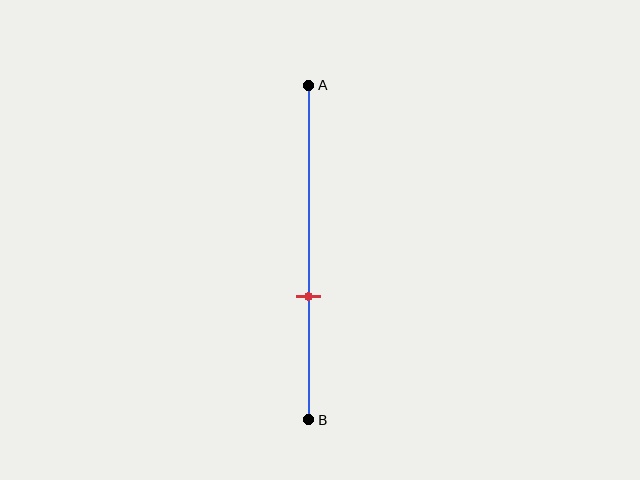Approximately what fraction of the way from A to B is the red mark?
The red mark is approximately 65% of the way from A to B.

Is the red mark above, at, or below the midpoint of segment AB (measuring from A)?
The red mark is below the midpoint of segment AB.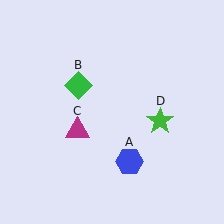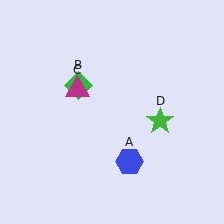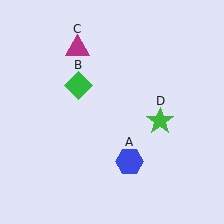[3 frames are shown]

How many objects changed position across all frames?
1 object changed position: magenta triangle (object C).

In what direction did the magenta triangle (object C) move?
The magenta triangle (object C) moved up.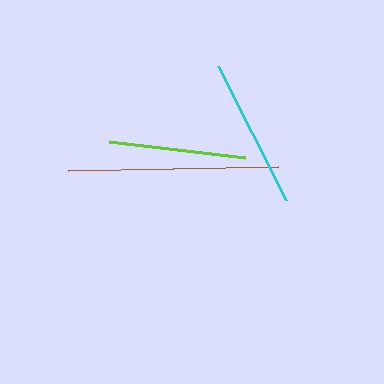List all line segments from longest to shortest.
From longest to shortest: brown, cyan, lime.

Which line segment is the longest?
The brown line is the longest at approximately 210 pixels.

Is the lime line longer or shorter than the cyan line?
The cyan line is longer than the lime line.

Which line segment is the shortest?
The lime line is the shortest at approximately 137 pixels.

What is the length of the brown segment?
The brown segment is approximately 210 pixels long.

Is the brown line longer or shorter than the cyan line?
The brown line is longer than the cyan line.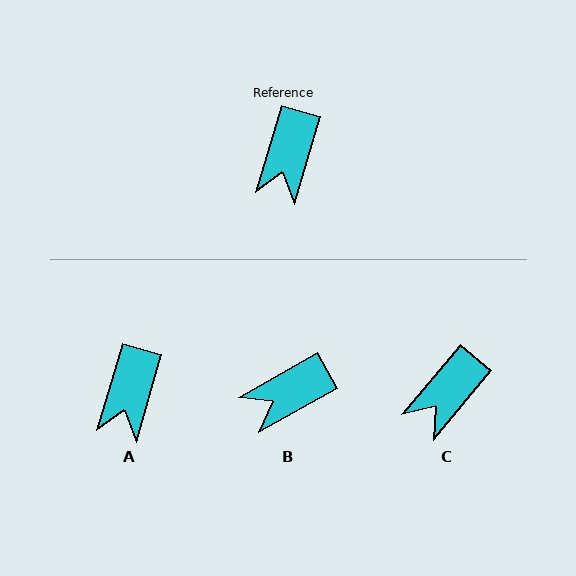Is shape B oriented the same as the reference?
No, it is off by about 44 degrees.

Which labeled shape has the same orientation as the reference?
A.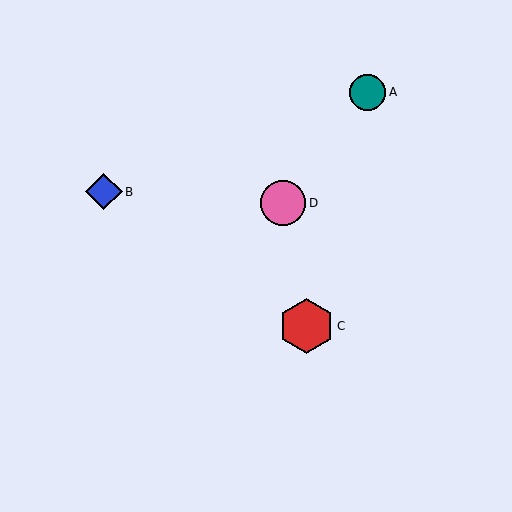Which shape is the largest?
The red hexagon (labeled C) is the largest.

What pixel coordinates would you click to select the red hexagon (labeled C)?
Click at (307, 326) to select the red hexagon C.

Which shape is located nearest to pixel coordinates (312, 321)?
The red hexagon (labeled C) at (307, 326) is nearest to that location.